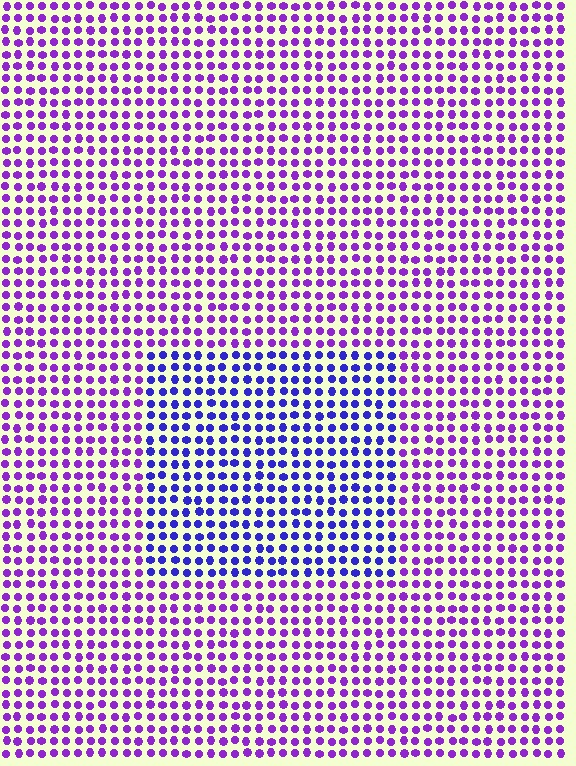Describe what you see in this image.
The image is filled with small purple elements in a uniform arrangement. A rectangle-shaped region is visible where the elements are tinted to a slightly different hue, forming a subtle color boundary.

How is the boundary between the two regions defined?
The boundary is defined purely by a slight shift in hue (about 35 degrees). Spacing, size, and orientation are identical on both sides.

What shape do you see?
I see a rectangle.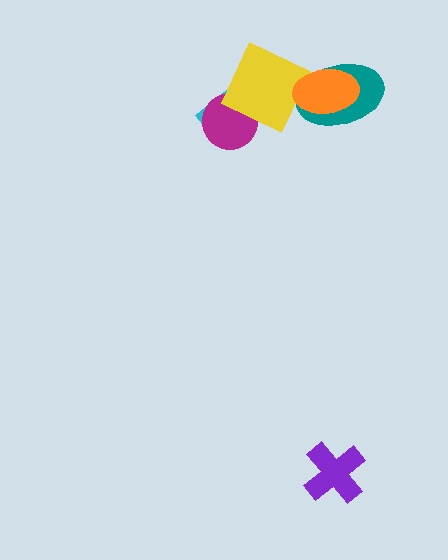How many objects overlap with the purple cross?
0 objects overlap with the purple cross.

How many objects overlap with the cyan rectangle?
2 objects overlap with the cyan rectangle.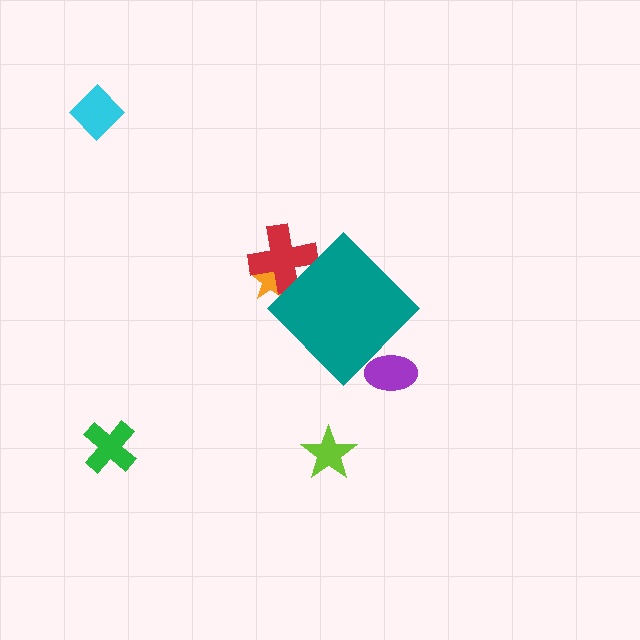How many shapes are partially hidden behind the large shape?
3 shapes are partially hidden.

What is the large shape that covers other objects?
A teal diamond.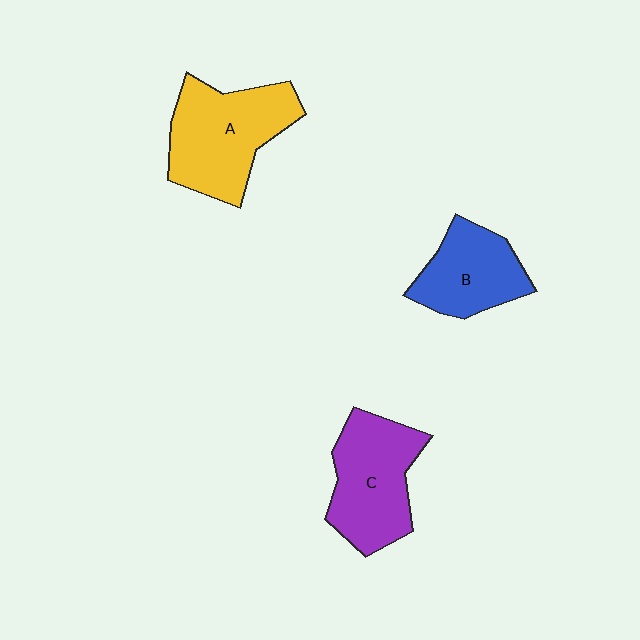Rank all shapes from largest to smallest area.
From largest to smallest: A (yellow), C (purple), B (blue).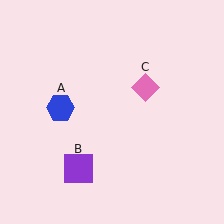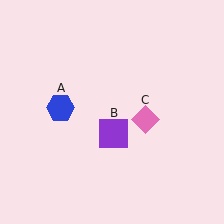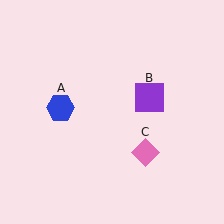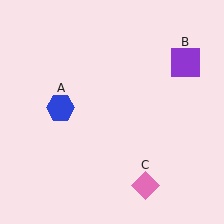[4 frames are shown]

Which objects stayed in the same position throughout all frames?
Blue hexagon (object A) remained stationary.